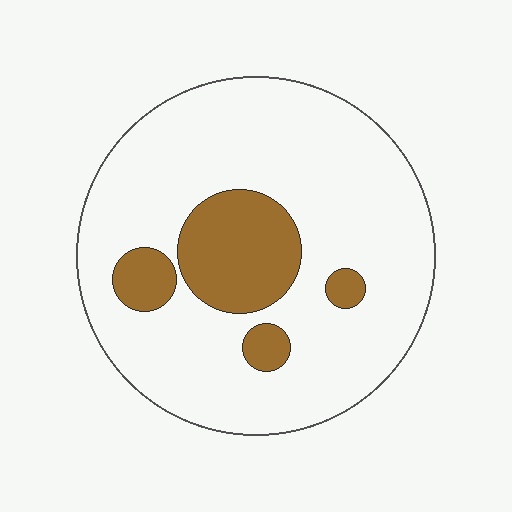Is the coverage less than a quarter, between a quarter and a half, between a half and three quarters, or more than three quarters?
Less than a quarter.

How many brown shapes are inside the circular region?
4.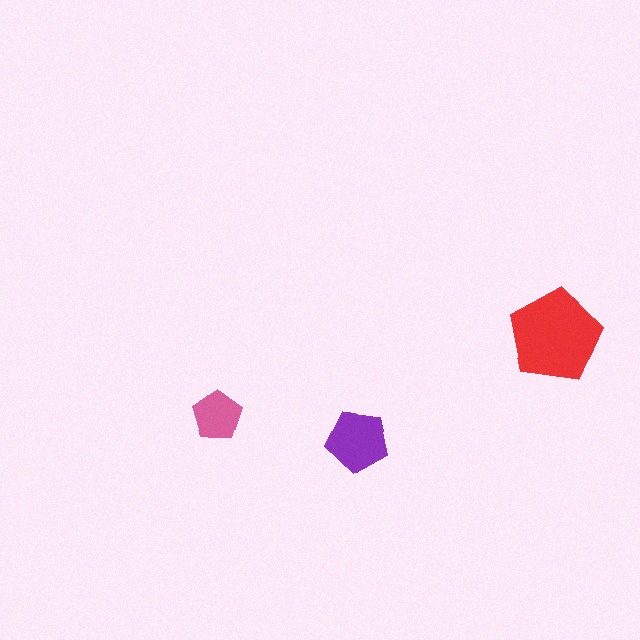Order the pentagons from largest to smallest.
the red one, the purple one, the pink one.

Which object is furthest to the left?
The pink pentagon is leftmost.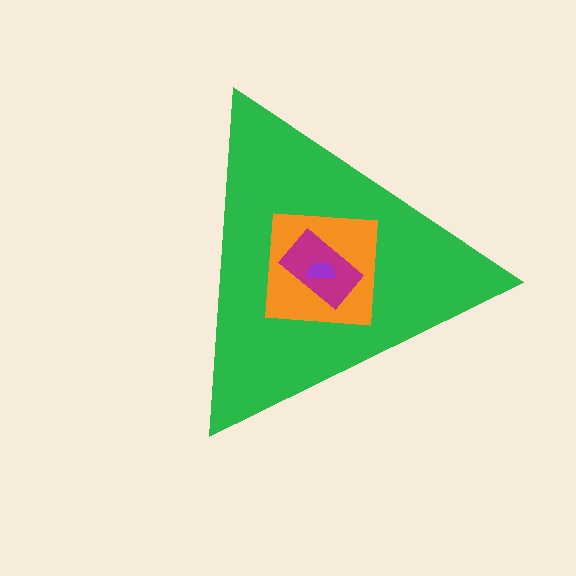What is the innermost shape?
The purple semicircle.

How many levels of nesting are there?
4.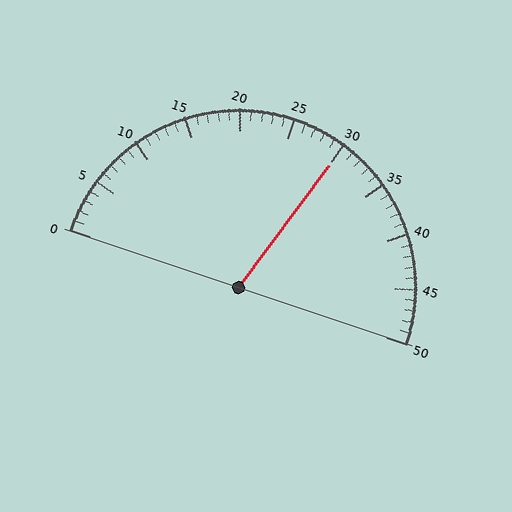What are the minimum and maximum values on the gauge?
The gauge ranges from 0 to 50.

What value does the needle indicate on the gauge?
The needle indicates approximately 30.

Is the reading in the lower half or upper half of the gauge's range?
The reading is in the upper half of the range (0 to 50).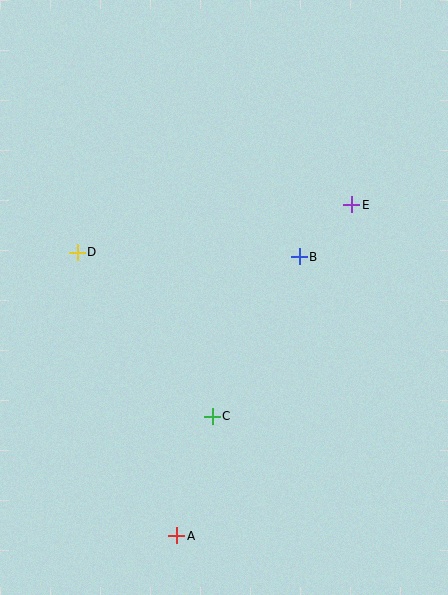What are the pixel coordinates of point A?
Point A is at (176, 536).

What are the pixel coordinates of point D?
Point D is at (77, 252).